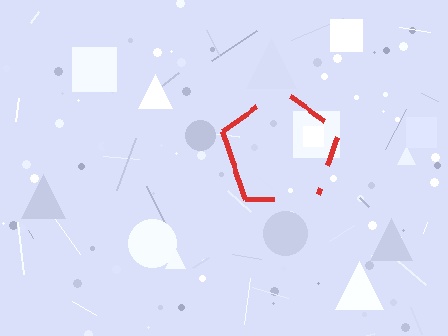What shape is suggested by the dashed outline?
The dashed outline suggests a pentagon.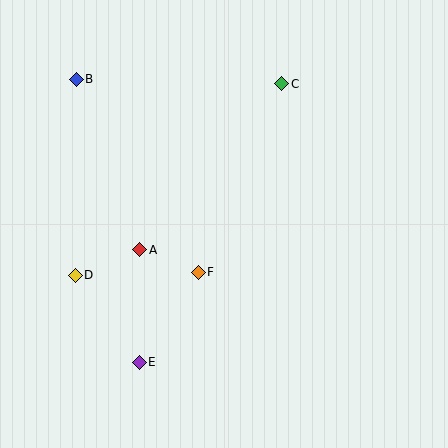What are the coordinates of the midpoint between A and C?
The midpoint between A and C is at (211, 167).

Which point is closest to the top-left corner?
Point B is closest to the top-left corner.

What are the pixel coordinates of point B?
Point B is at (76, 79).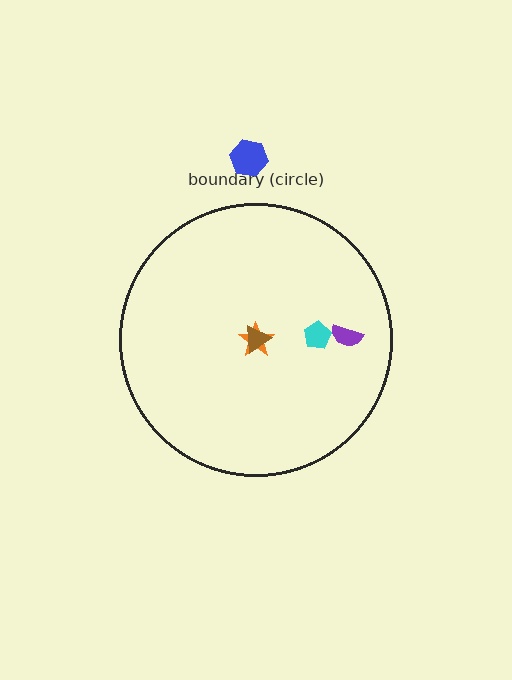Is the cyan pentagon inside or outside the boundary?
Inside.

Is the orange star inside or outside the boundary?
Inside.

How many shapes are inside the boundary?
4 inside, 1 outside.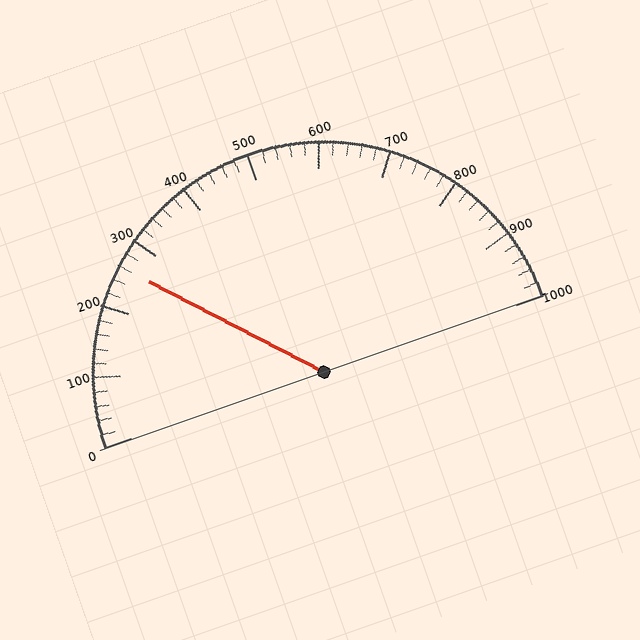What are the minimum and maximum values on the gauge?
The gauge ranges from 0 to 1000.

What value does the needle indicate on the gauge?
The needle indicates approximately 260.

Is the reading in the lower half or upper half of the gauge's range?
The reading is in the lower half of the range (0 to 1000).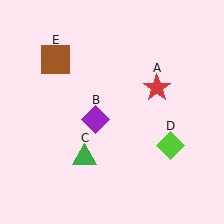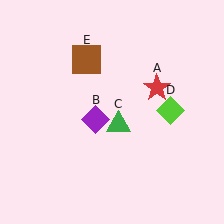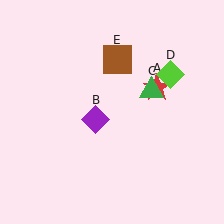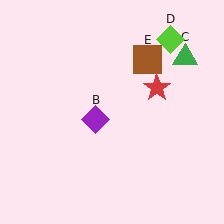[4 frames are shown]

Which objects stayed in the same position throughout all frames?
Red star (object A) and purple diamond (object B) remained stationary.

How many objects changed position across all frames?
3 objects changed position: green triangle (object C), lime diamond (object D), brown square (object E).